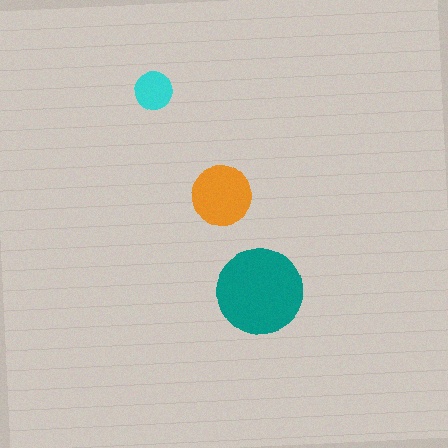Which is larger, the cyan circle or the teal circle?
The teal one.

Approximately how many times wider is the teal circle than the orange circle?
About 1.5 times wider.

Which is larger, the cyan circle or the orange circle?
The orange one.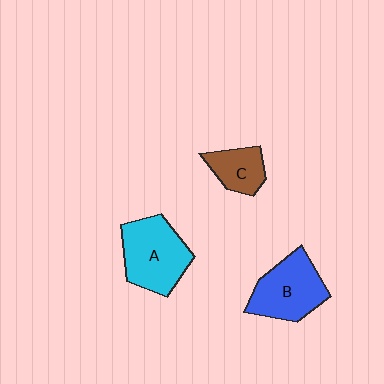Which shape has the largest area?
Shape A (cyan).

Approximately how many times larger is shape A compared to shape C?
Approximately 1.9 times.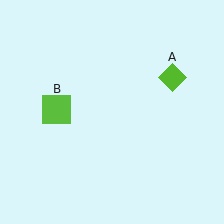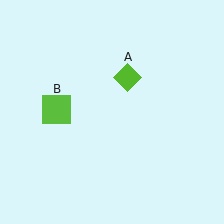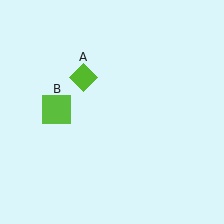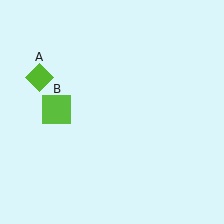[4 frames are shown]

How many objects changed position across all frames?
1 object changed position: lime diamond (object A).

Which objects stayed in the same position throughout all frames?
Lime square (object B) remained stationary.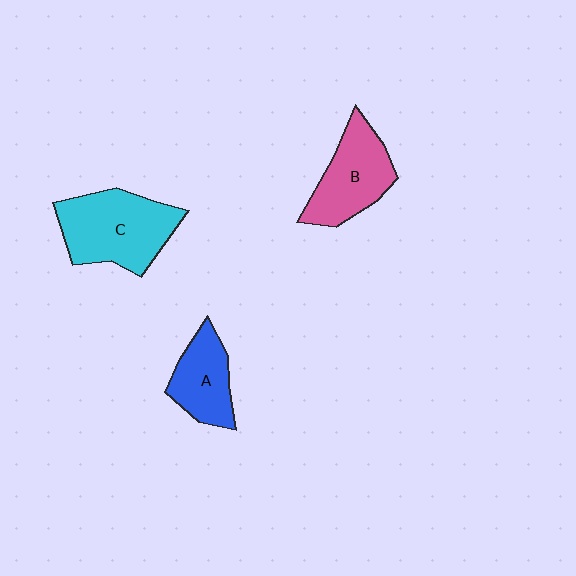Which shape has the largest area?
Shape C (cyan).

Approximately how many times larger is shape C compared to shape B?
Approximately 1.3 times.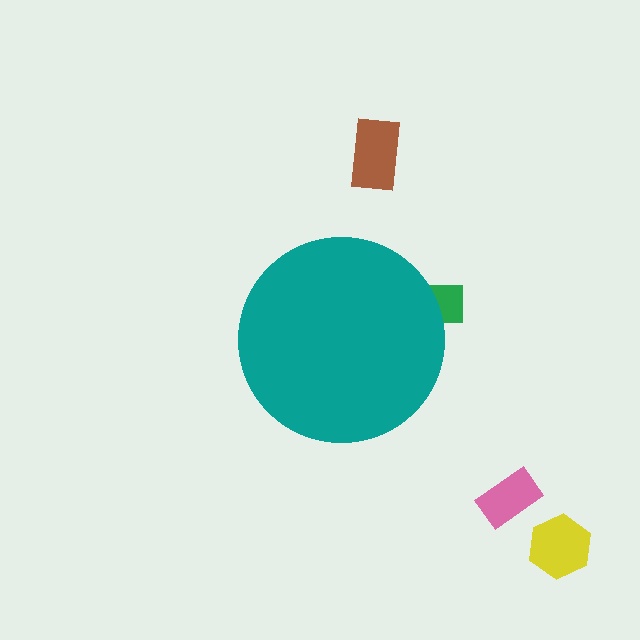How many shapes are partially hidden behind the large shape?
1 shape is partially hidden.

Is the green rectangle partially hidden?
Yes, the green rectangle is partially hidden behind the teal circle.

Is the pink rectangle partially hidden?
No, the pink rectangle is fully visible.